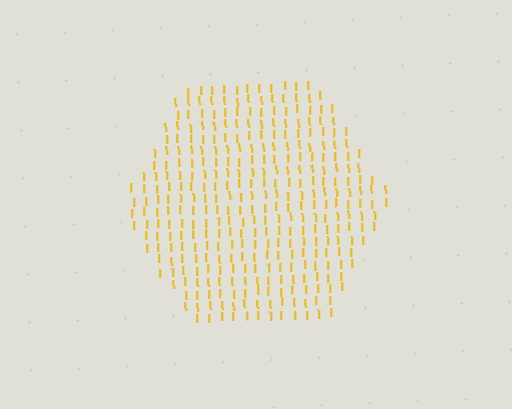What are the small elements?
The small elements are letter I's.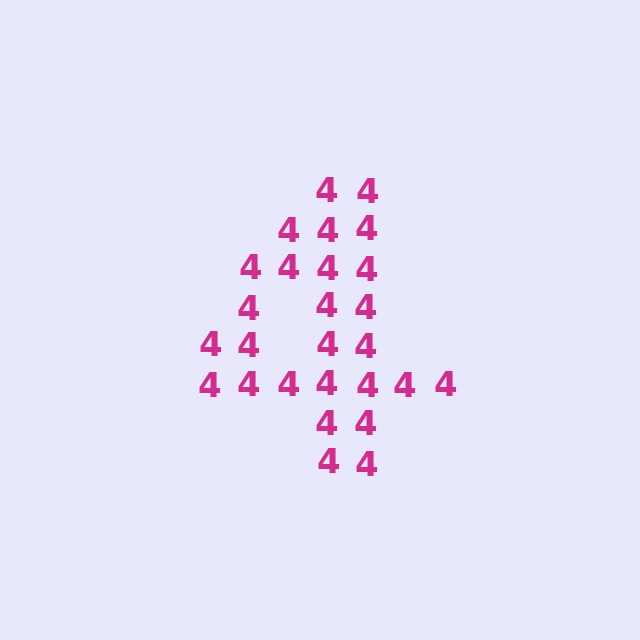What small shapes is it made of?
It is made of small digit 4's.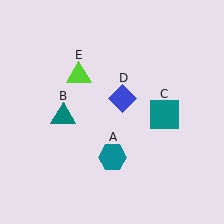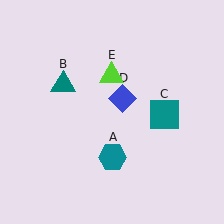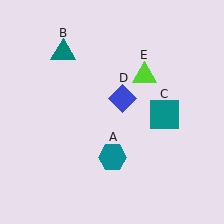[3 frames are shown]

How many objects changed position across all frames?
2 objects changed position: teal triangle (object B), lime triangle (object E).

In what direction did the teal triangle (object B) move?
The teal triangle (object B) moved up.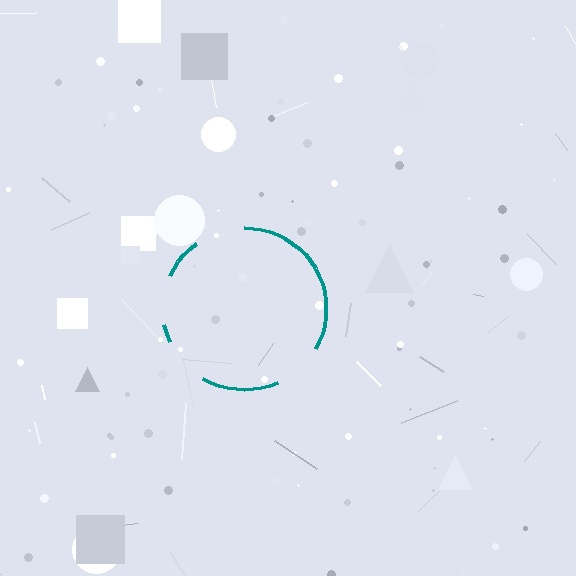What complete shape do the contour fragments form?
The contour fragments form a circle.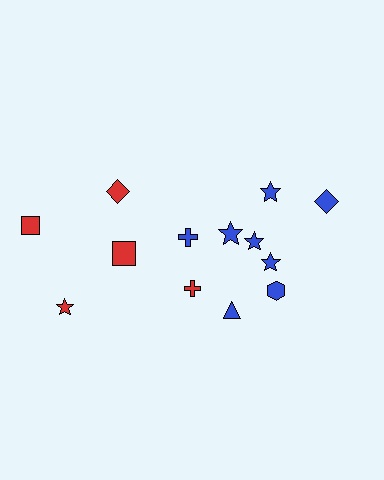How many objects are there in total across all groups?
There are 13 objects.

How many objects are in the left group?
There are 5 objects.